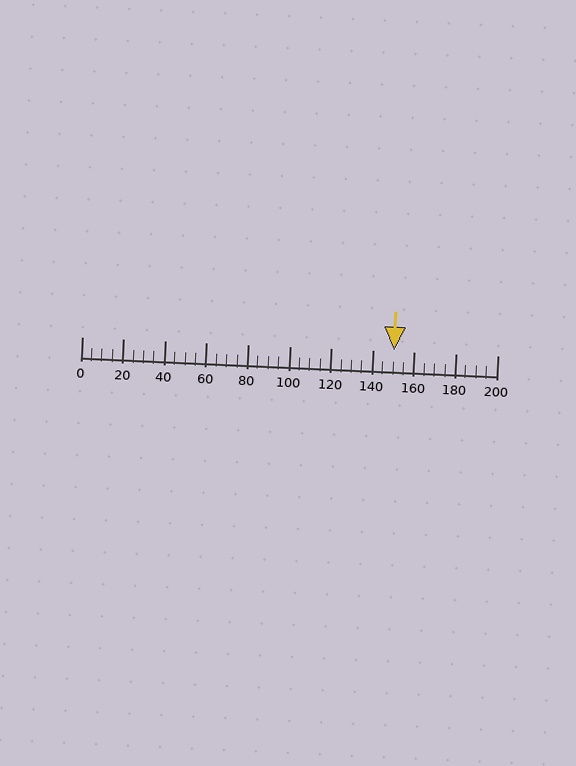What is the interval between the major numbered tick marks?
The major tick marks are spaced 20 units apart.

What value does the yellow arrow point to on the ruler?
The yellow arrow points to approximately 150.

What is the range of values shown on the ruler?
The ruler shows values from 0 to 200.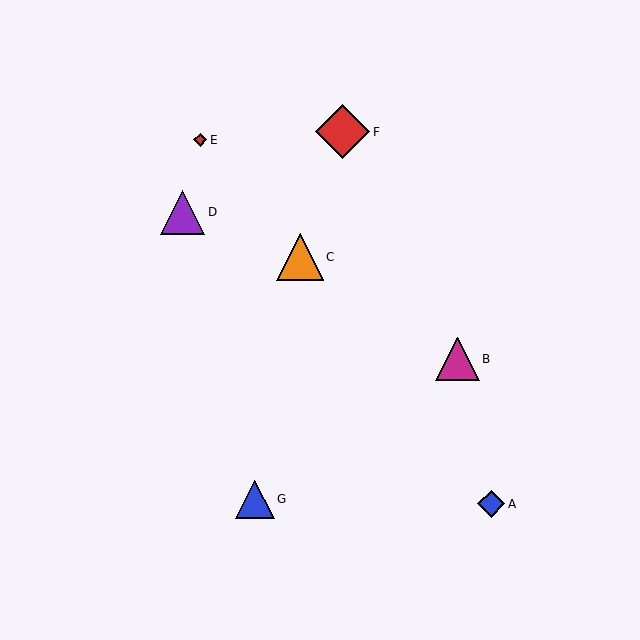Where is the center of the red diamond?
The center of the red diamond is at (343, 132).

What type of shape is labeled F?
Shape F is a red diamond.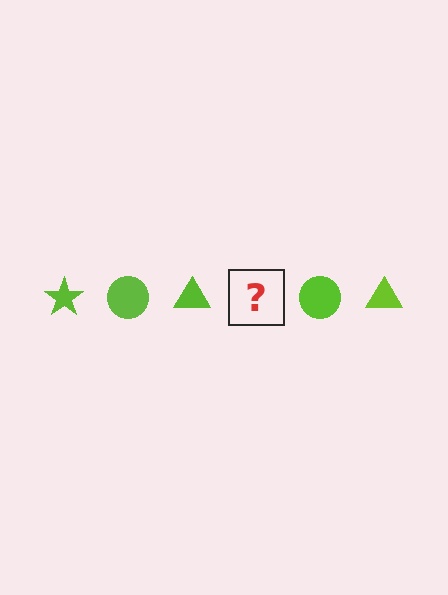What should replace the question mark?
The question mark should be replaced with a lime star.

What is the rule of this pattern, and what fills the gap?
The rule is that the pattern cycles through star, circle, triangle shapes in lime. The gap should be filled with a lime star.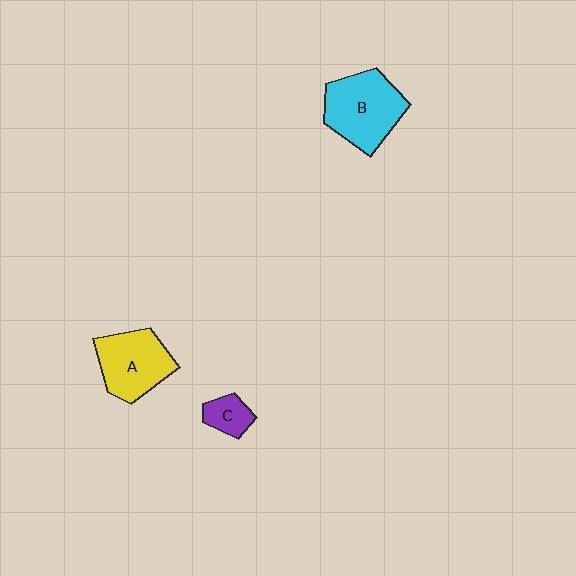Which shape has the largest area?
Shape B (cyan).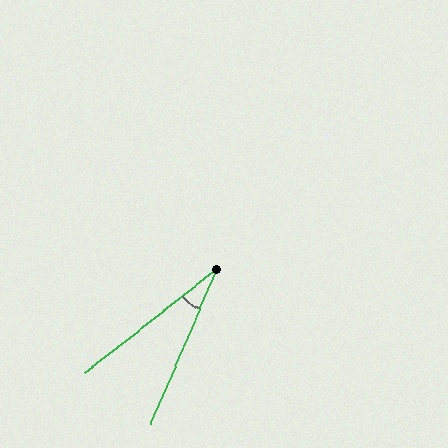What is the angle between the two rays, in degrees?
Approximately 29 degrees.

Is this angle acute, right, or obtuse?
It is acute.